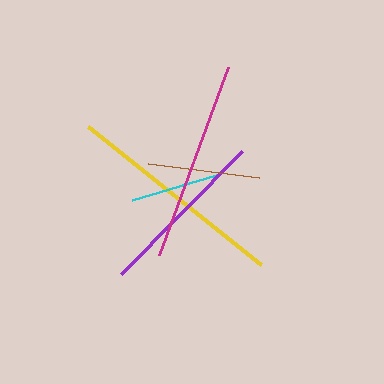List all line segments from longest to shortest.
From longest to shortest: yellow, magenta, purple, brown, cyan.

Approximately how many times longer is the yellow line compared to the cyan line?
The yellow line is approximately 2.5 times the length of the cyan line.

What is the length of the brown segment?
The brown segment is approximately 112 pixels long.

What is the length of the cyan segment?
The cyan segment is approximately 88 pixels long.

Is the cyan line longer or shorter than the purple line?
The purple line is longer than the cyan line.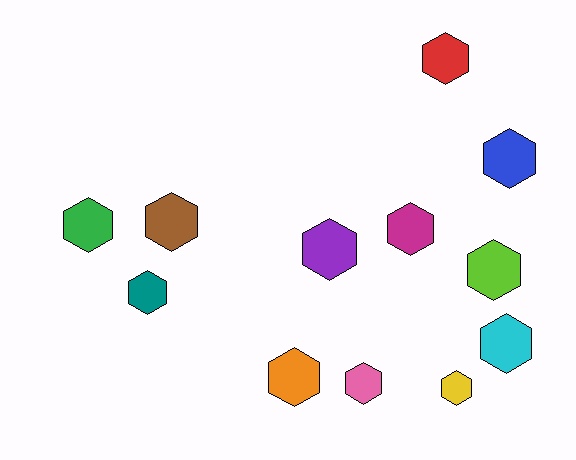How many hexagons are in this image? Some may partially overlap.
There are 12 hexagons.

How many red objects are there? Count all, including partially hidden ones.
There is 1 red object.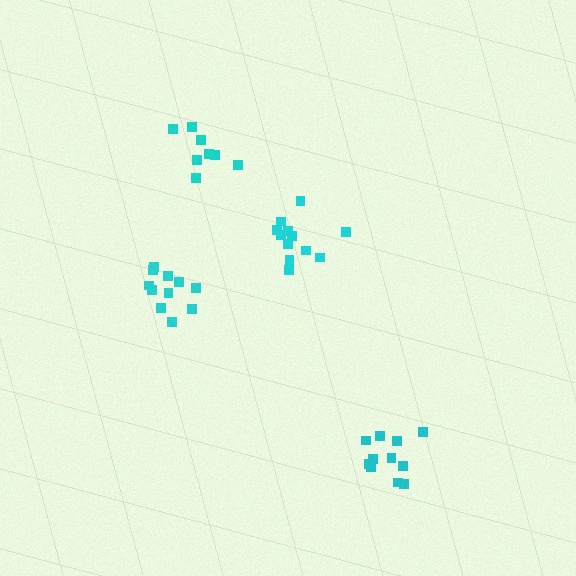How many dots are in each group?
Group 1: 11 dots, Group 2: 11 dots, Group 3: 8 dots, Group 4: 12 dots (42 total).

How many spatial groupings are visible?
There are 4 spatial groupings.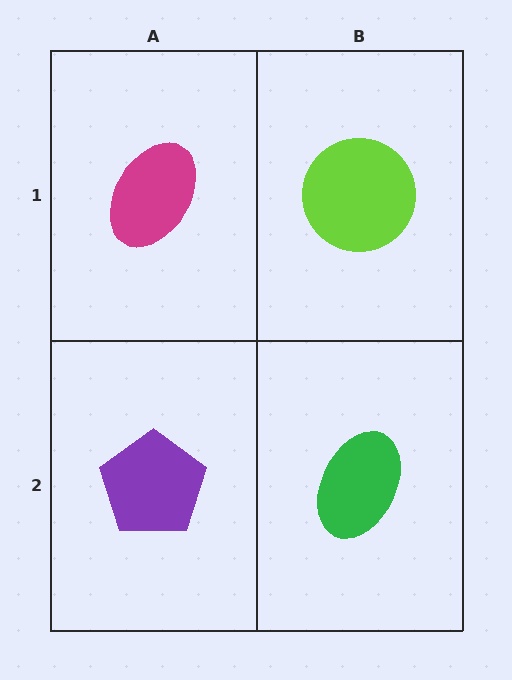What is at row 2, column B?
A green ellipse.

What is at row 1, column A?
A magenta ellipse.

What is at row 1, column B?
A lime circle.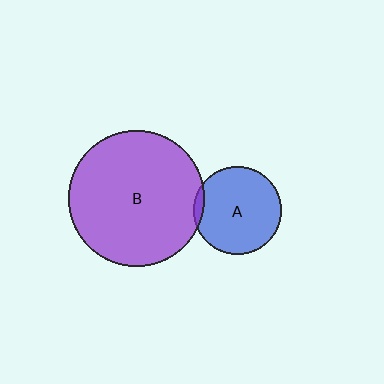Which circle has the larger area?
Circle B (purple).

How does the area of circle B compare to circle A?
Approximately 2.3 times.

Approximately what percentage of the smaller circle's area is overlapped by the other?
Approximately 5%.